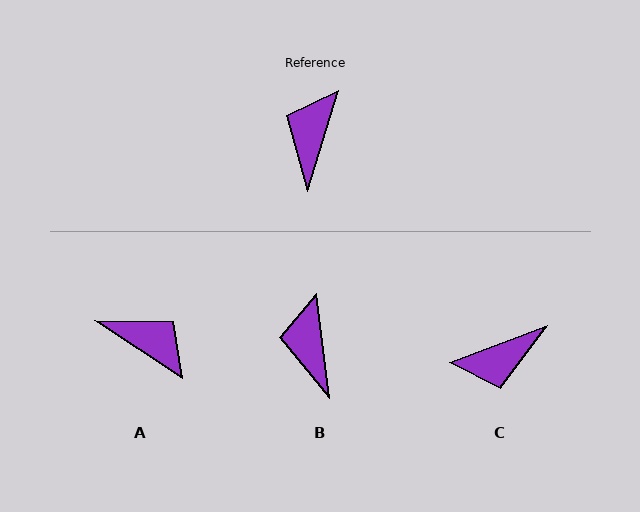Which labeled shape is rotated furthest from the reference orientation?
C, about 127 degrees away.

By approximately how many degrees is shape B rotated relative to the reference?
Approximately 23 degrees counter-clockwise.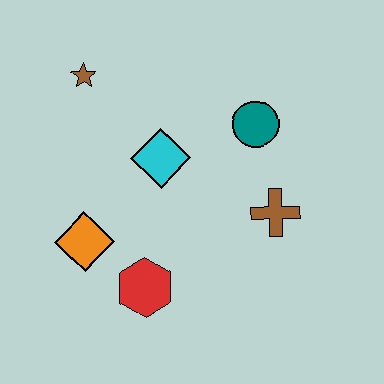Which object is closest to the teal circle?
The brown cross is closest to the teal circle.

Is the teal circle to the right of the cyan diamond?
Yes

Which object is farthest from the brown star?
The brown cross is farthest from the brown star.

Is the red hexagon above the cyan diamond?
No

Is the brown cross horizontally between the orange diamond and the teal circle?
No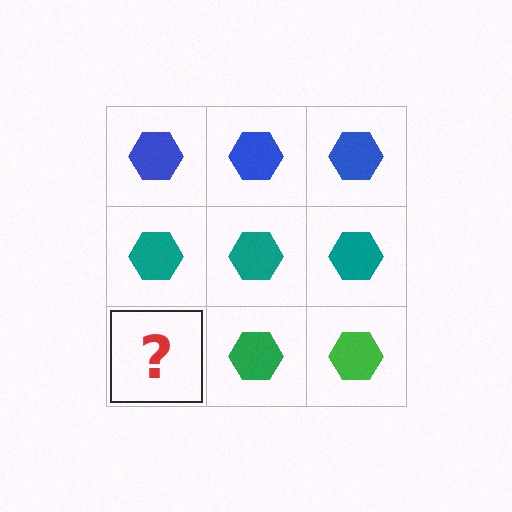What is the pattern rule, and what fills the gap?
The rule is that each row has a consistent color. The gap should be filled with a green hexagon.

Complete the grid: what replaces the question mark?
The question mark should be replaced with a green hexagon.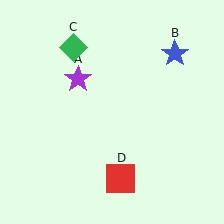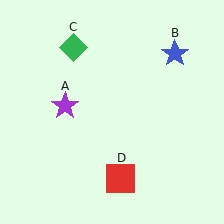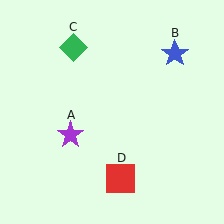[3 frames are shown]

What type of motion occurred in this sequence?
The purple star (object A) rotated counterclockwise around the center of the scene.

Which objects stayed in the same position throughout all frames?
Blue star (object B) and green diamond (object C) and red square (object D) remained stationary.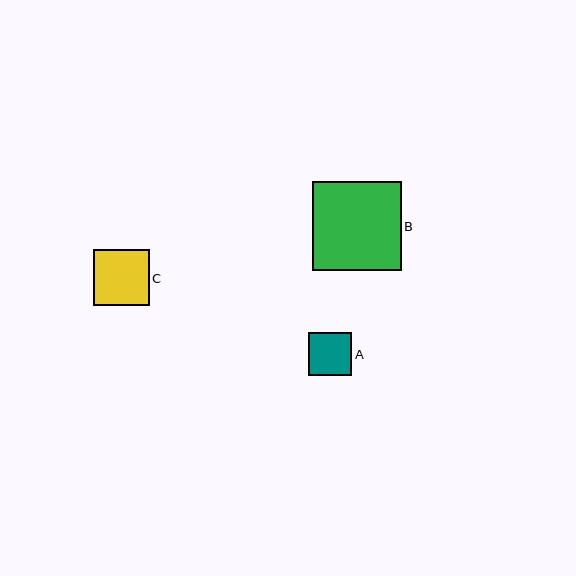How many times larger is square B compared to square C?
Square B is approximately 1.6 times the size of square C.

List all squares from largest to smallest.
From largest to smallest: B, C, A.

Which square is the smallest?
Square A is the smallest with a size of approximately 44 pixels.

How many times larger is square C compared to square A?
Square C is approximately 1.3 times the size of square A.